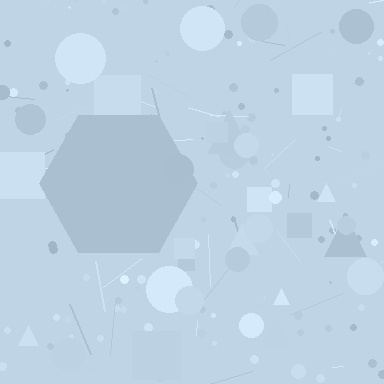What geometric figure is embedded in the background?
A hexagon is embedded in the background.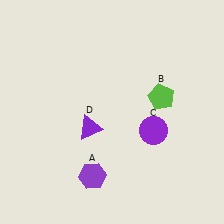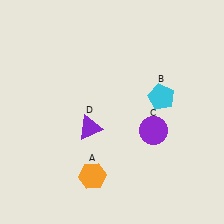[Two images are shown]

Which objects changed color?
A changed from purple to orange. B changed from lime to cyan.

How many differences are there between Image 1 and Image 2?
There are 2 differences between the two images.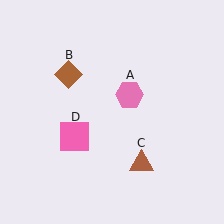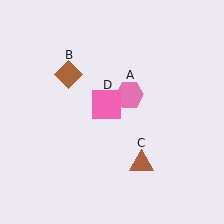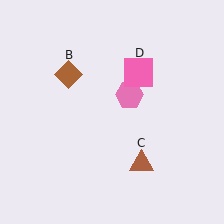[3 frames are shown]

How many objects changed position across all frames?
1 object changed position: pink square (object D).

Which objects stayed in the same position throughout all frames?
Pink hexagon (object A) and brown diamond (object B) and brown triangle (object C) remained stationary.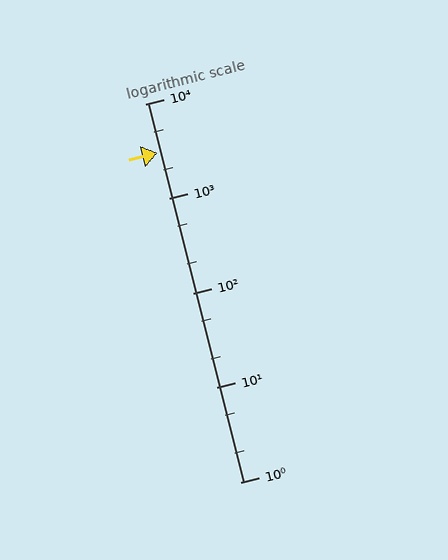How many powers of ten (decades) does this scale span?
The scale spans 4 decades, from 1 to 10000.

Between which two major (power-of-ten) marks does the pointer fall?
The pointer is between 1000 and 10000.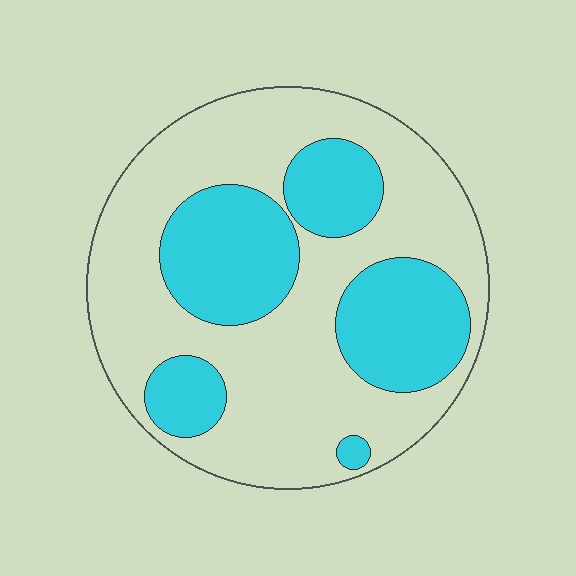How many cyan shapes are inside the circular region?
5.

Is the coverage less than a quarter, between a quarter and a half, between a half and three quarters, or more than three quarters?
Between a quarter and a half.